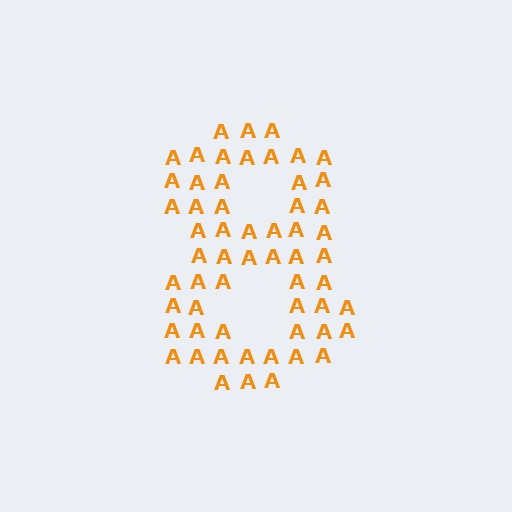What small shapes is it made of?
It is made of small letter A's.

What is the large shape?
The large shape is the digit 8.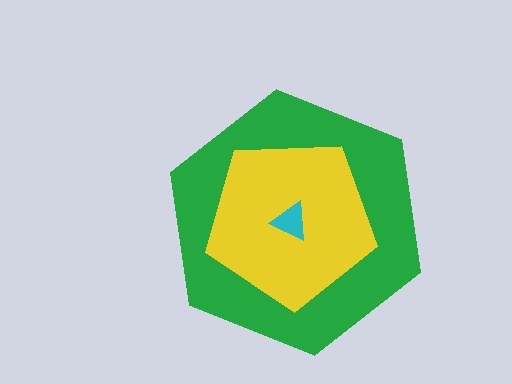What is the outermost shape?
The green hexagon.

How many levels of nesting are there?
3.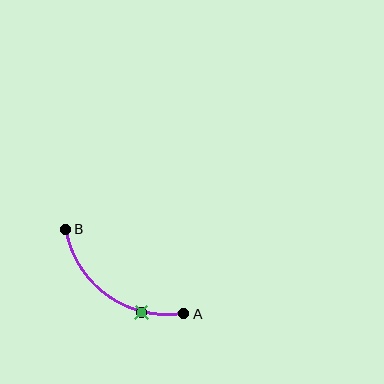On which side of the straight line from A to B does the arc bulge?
The arc bulges below and to the left of the straight line connecting A and B.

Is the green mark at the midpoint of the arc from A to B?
No. The green mark lies on the arc but is closer to endpoint A. The arc midpoint would be at the point on the curve equidistant along the arc from both A and B.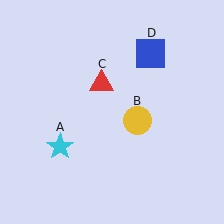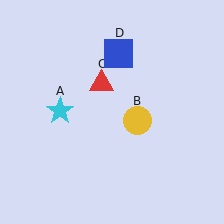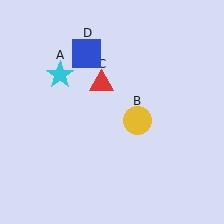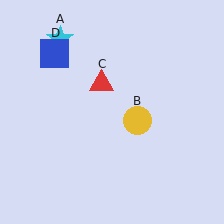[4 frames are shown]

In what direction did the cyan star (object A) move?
The cyan star (object A) moved up.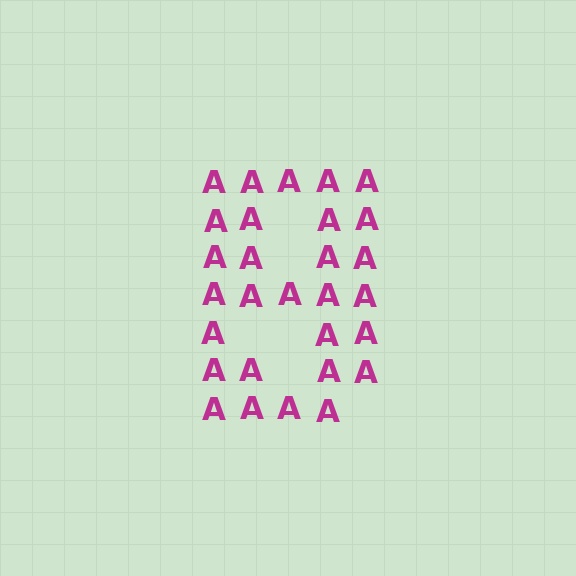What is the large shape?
The large shape is the digit 8.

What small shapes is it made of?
It is made of small letter A's.